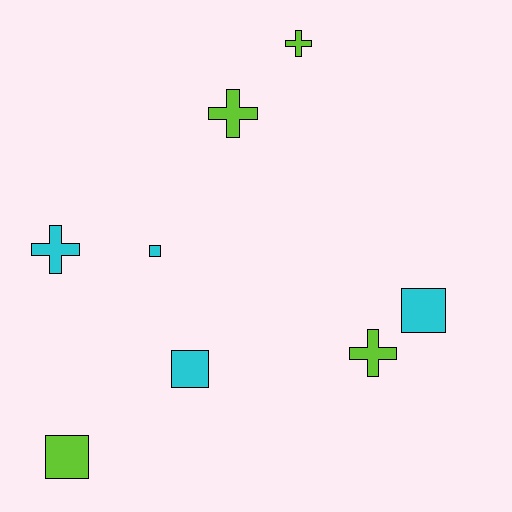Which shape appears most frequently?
Cross, with 4 objects.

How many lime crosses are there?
There are 3 lime crosses.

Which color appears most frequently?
Lime, with 4 objects.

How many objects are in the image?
There are 8 objects.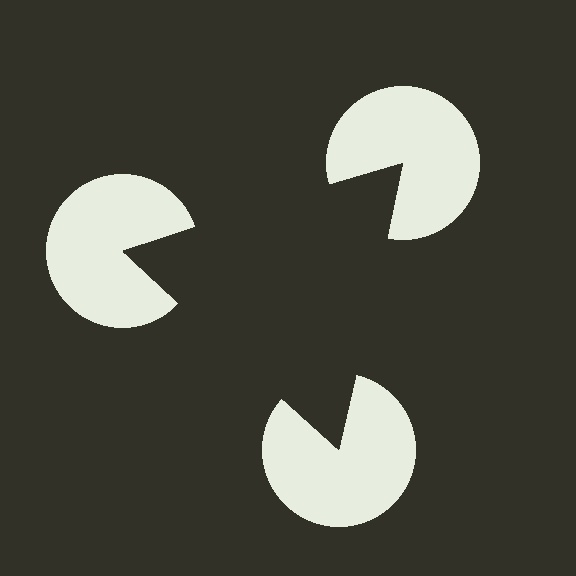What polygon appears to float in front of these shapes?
An illusory triangle — its edges are inferred from the aligned wedge cuts in the pac-man discs, not physically drawn.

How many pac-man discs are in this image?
There are 3 — one at each vertex of the illusory triangle.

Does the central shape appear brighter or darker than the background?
It typically appears slightly darker than the background, even though no actual brightness change is drawn.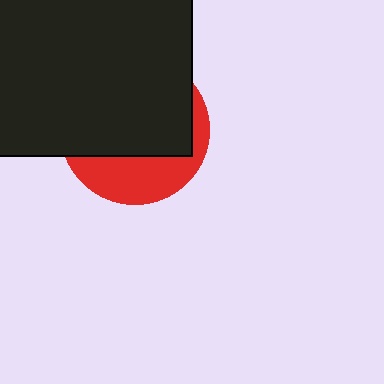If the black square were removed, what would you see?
You would see the complete red circle.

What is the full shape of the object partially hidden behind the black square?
The partially hidden object is a red circle.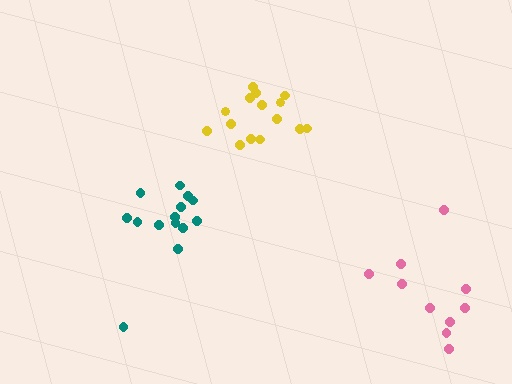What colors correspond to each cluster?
The clusters are colored: pink, yellow, teal.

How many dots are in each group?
Group 1: 10 dots, Group 2: 15 dots, Group 3: 14 dots (39 total).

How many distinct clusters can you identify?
There are 3 distinct clusters.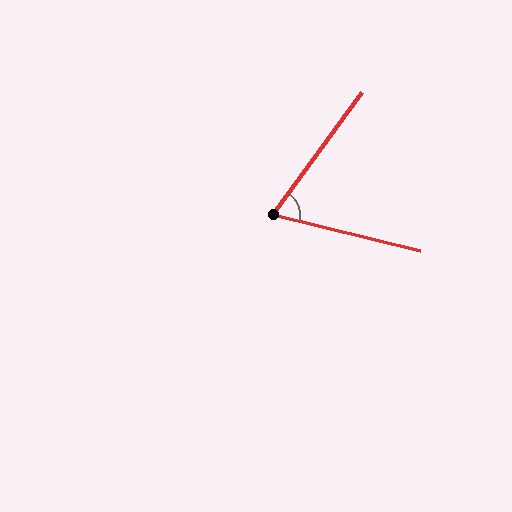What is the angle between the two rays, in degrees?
Approximately 68 degrees.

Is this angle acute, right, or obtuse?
It is acute.